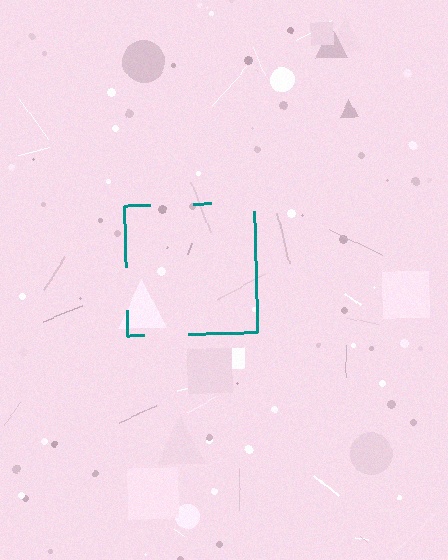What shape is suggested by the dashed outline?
The dashed outline suggests a square.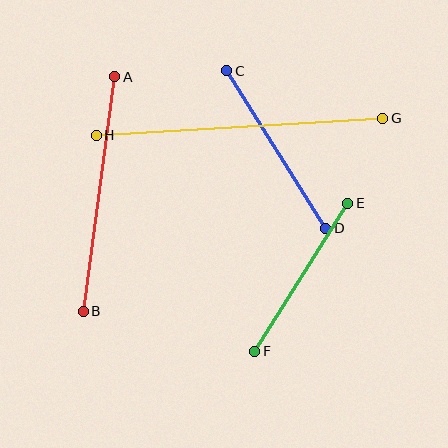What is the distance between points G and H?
The distance is approximately 287 pixels.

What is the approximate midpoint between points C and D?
The midpoint is at approximately (276, 150) pixels.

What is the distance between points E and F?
The distance is approximately 174 pixels.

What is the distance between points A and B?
The distance is approximately 236 pixels.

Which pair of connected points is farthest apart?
Points G and H are farthest apart.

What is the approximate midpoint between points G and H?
The midpoint is at approximately (239, 127) pixels.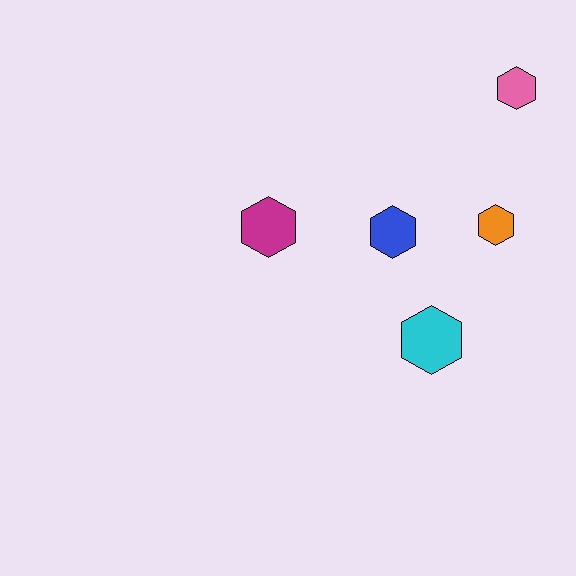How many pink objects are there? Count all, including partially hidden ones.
There is 1 pink object.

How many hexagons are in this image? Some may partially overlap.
There are 5 hexagons.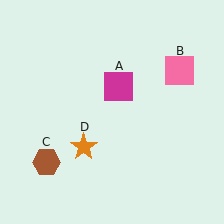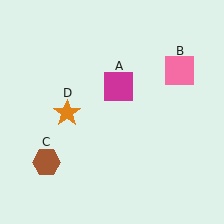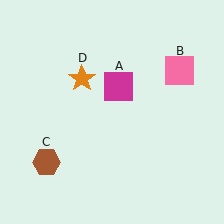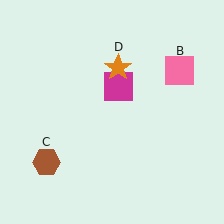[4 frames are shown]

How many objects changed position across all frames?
1 object changed position: orange star (object D).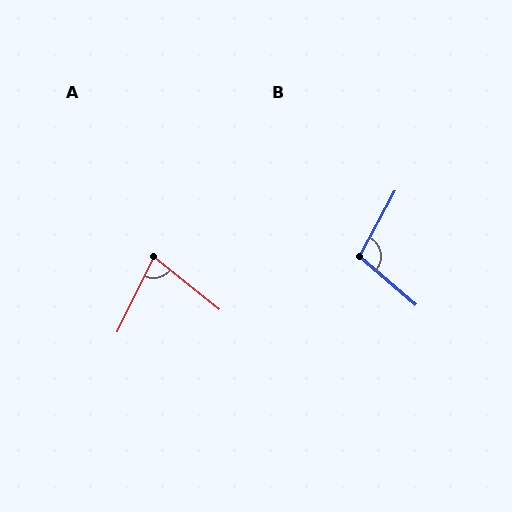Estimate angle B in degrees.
Approximately 102 degrees.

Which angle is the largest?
B, at approximately 102 degrees.